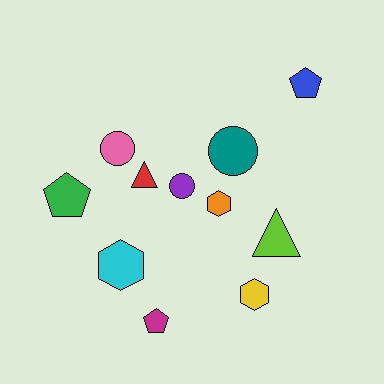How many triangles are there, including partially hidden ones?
There are 2 triangles.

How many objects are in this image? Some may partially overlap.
There are 11 objects.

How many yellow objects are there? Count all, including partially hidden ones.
There is 1 yellow object.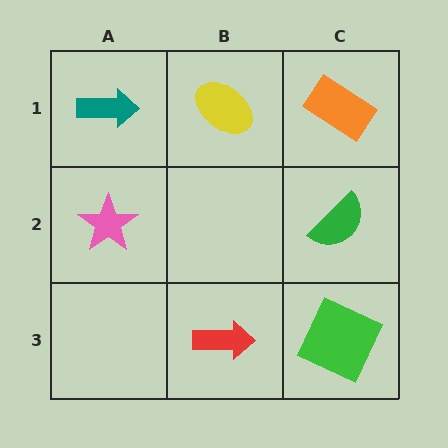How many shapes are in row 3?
2 shapes.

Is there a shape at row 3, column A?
No, that cell is empty.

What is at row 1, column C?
An orange rectangle.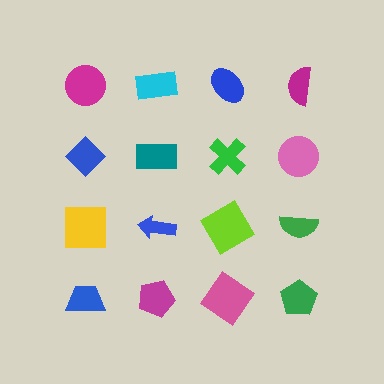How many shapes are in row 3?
4 shapes.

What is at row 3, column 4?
A green semicircle.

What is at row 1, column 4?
A magenta semicircle.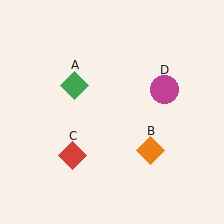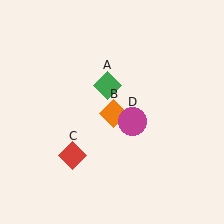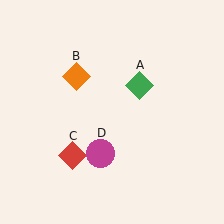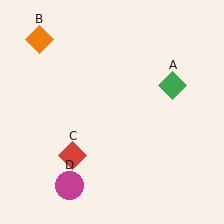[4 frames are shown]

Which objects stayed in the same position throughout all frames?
Red diamond (object C) remained stationary.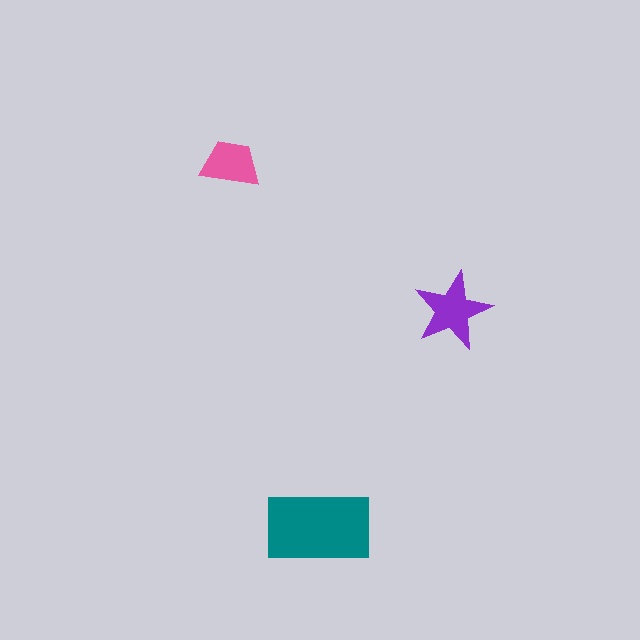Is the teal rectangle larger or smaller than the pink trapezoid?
Larger.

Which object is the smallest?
The pink trapezoid.